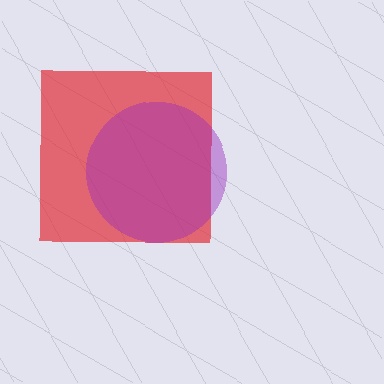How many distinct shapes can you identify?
There are 2 distinct shapes: a red square, a purple circle.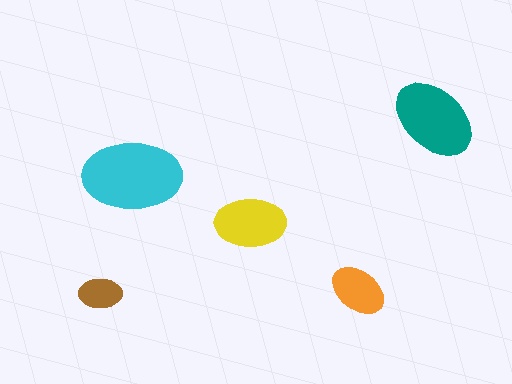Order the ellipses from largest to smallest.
the cyan one, the teal one, the yellow one, the orange one, the brown one.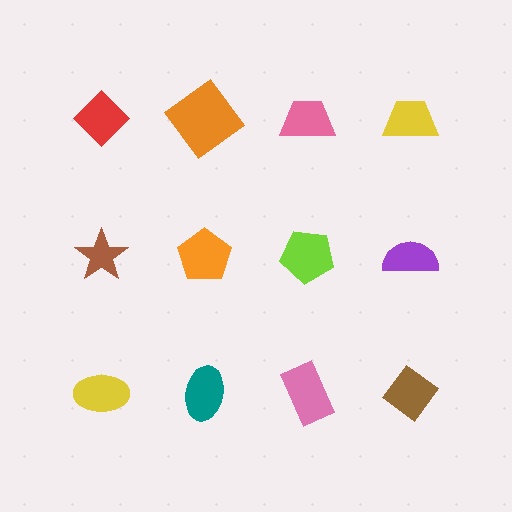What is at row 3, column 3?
A pink rectangle.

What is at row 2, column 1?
A brown star.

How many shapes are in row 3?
4 shapes.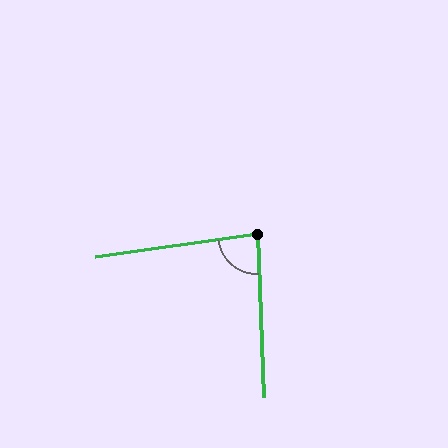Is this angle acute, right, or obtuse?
It is acute.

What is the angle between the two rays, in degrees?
Approximately 84 degrees.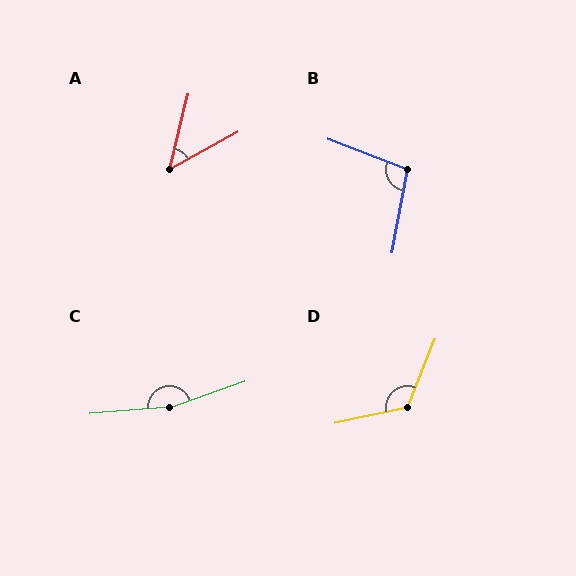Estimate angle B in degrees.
Approximately 101 degrees.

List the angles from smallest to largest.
A (48°), B (101°), D (124°), C (165°).